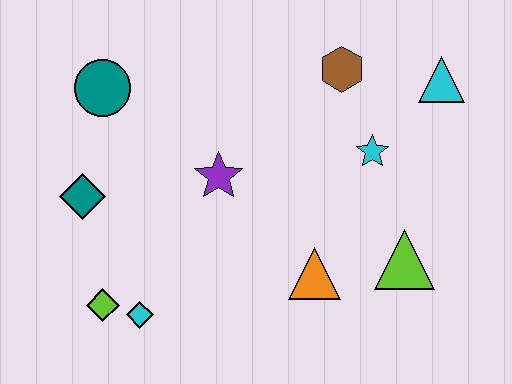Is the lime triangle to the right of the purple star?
Yes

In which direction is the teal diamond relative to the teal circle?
The teal diamond is below the teal circle.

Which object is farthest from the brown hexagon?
The lime diamond is farthest from the brown hexagon.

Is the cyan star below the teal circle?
Yes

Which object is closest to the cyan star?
The brown hexagon is closest to the cyan star.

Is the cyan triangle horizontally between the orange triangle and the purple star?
No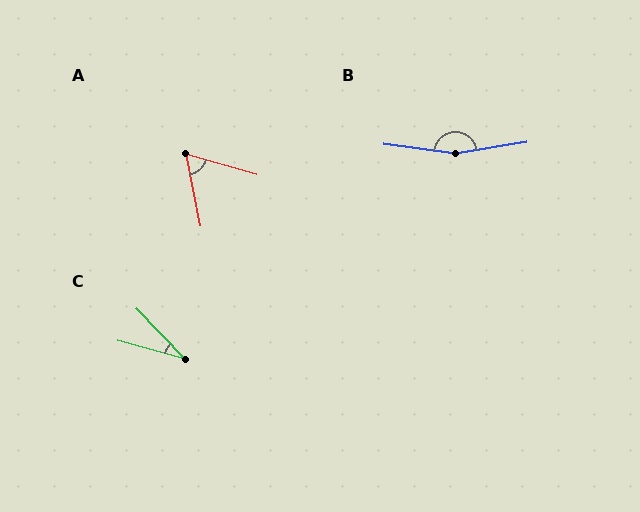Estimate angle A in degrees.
Approximately 63 degrees.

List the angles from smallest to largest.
C (31°), A (63°), B (163°).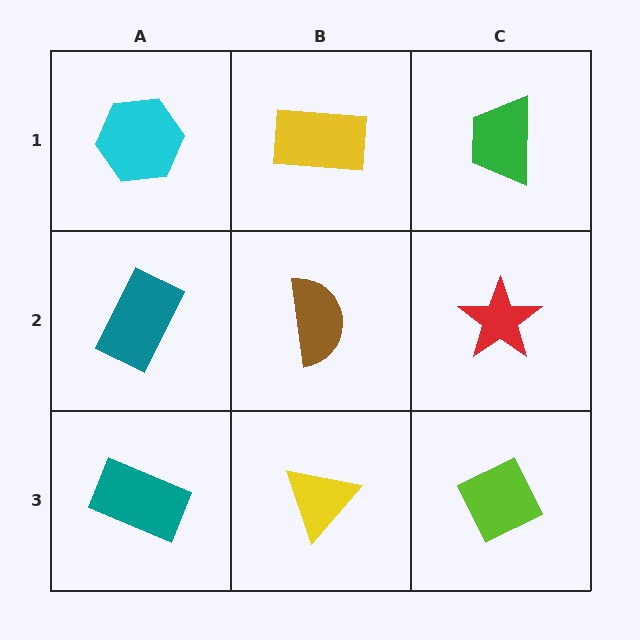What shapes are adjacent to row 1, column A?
A teal rectangle (row 2, column A), a yellow rectangle (row 1, column B).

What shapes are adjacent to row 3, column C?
A red star (row 2, column C), a yellow triangle (row 3, column B).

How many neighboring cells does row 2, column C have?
3.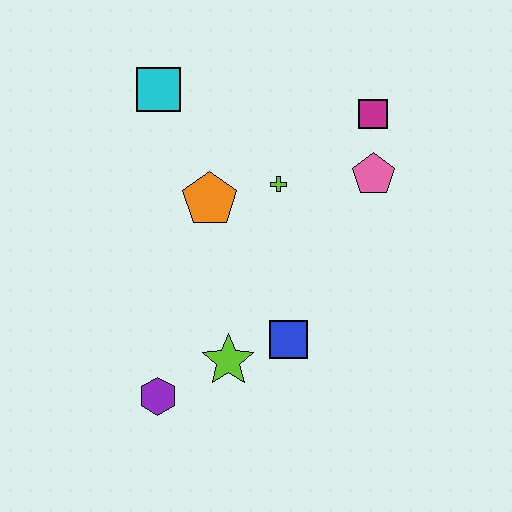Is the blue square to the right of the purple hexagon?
Yes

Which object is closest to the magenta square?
The pink pentagon is closest to the magenta square.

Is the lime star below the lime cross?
Yes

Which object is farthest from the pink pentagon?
The purple hexagon is farthest from the pink pentagon.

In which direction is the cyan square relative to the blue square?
The cyan square is above the blue square.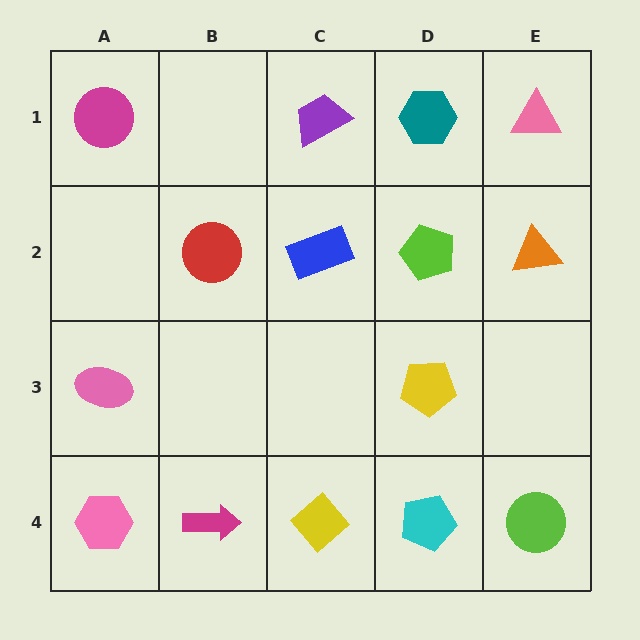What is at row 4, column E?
A lime circle.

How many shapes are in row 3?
2 shapes.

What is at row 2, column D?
A lime pentagon.